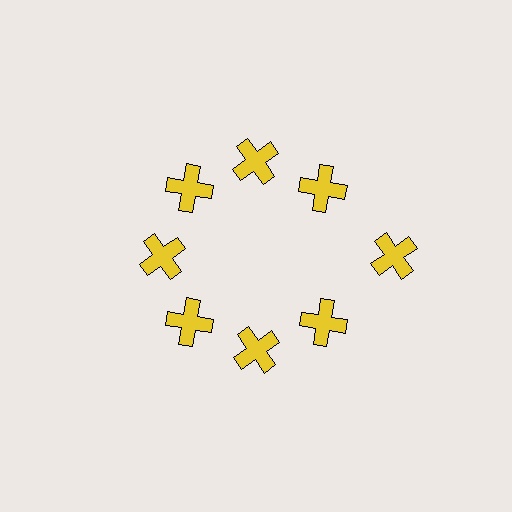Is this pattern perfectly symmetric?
No. The 8 yellow crosses are arranged in a ring, but one element near the 3 o'clock position is pushed outward from the center, breaking the 8-fold rotational symmetry.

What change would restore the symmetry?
The symmetry would be restored by moving it inward, back onto the ring so that all 8 crosses sit at equal angles and equal distance from the center.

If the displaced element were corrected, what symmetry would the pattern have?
It would have 8-fold rotational symmetry — the pattern would map onto itself every 45 degrees.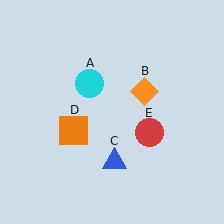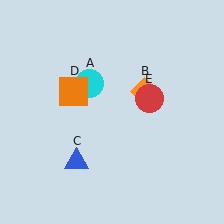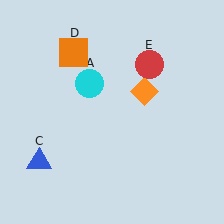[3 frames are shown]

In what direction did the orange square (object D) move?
The orange square (object D) moved up.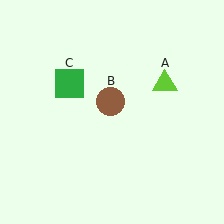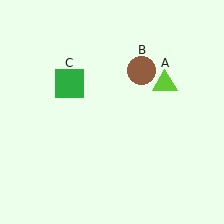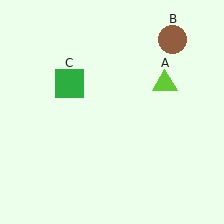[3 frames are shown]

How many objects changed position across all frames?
1 object changed position: brown circle (object B).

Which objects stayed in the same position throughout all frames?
Lime triangle (object A) and green square (object C) remained stationary.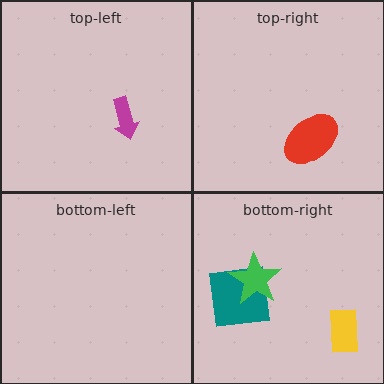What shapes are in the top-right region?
The red ellipse.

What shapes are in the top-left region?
The magenta arrow.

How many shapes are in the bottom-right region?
3.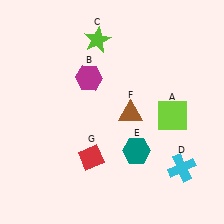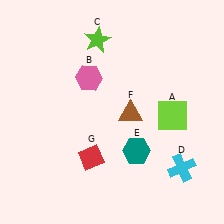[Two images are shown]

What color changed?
The hexagon (B) changed from magenta in Image 1 to pink in Image 2.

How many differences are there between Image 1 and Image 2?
There is 1 difference between the two images.